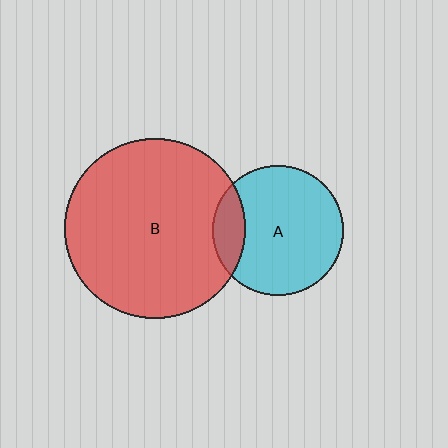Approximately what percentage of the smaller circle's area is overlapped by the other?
Approximately 15%.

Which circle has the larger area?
Circle B (red).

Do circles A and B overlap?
Yes.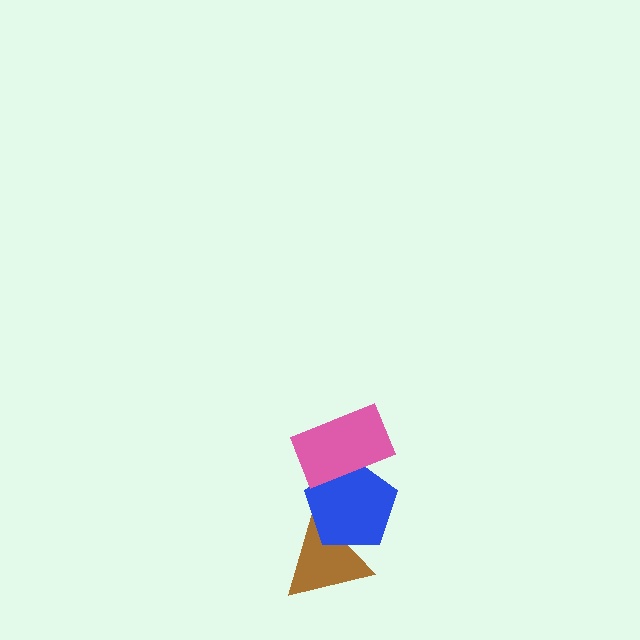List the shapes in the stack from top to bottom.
From top to bottom: the pink rectangle, the blue pentagon, the brown triangle.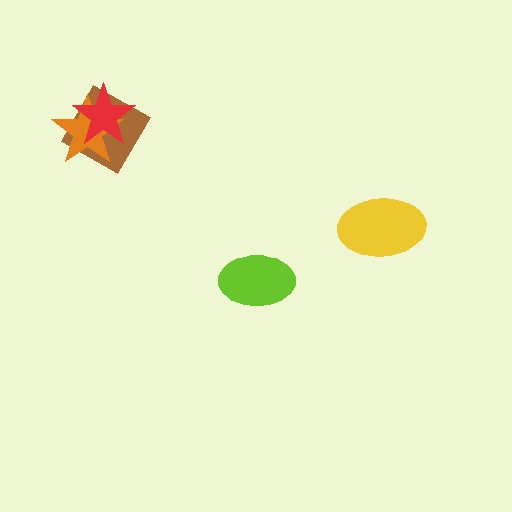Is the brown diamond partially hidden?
Yes, it is partially covered by another shape.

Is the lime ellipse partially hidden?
No, no other shape covers it.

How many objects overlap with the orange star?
2 objects overlap with the orange star.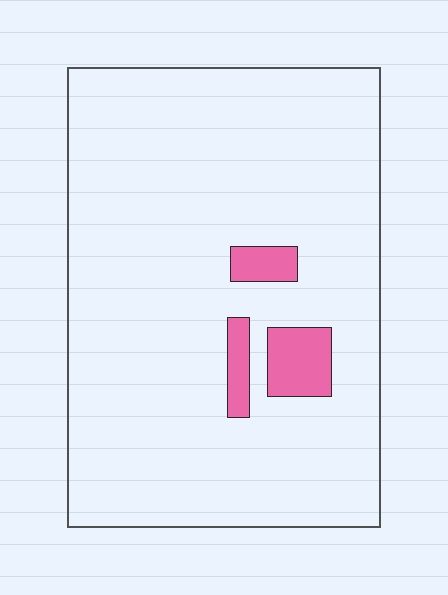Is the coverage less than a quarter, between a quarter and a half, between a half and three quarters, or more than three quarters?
Less than a quarter.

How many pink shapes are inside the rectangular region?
3.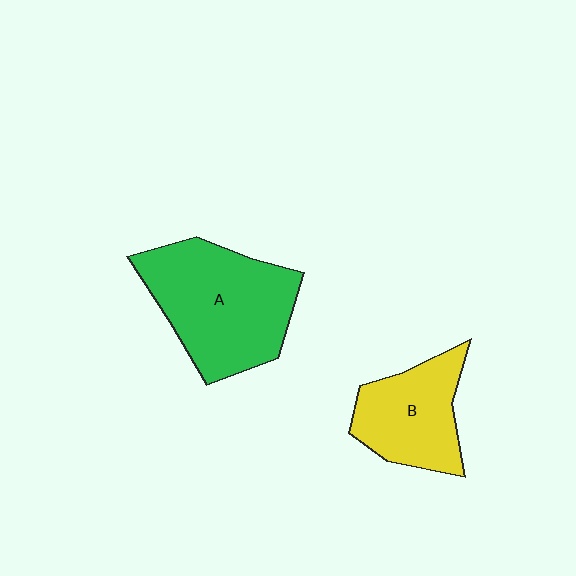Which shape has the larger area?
Shape A (green).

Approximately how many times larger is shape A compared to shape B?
Approximately 1.5 times.